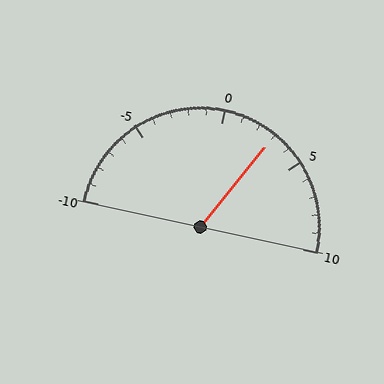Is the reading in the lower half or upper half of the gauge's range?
The reading is in the upper half of the range (-10 to 10).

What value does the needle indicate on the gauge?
The needle indicates approximately 3.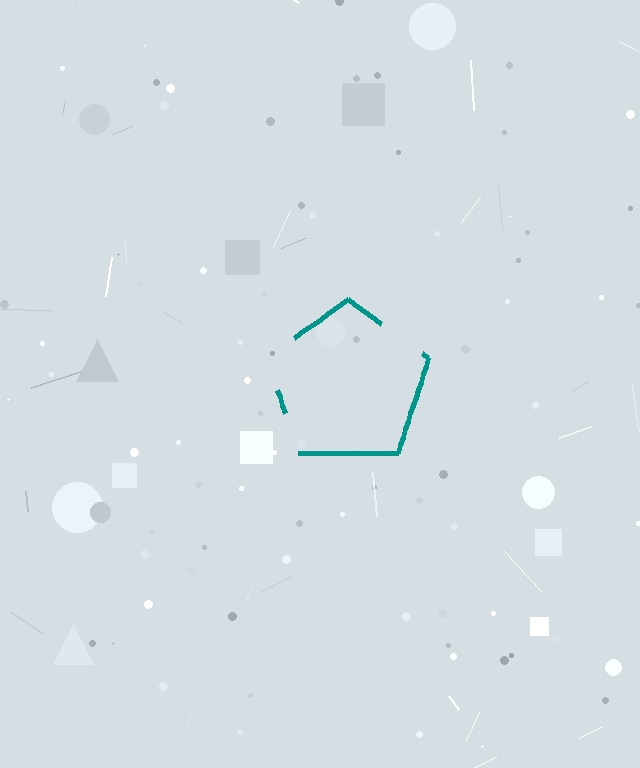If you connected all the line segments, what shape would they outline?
They would outline a pentagon.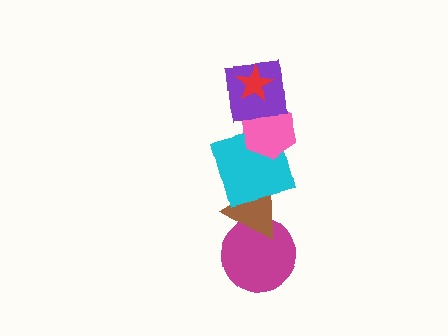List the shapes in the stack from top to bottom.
From top to bottom: the red star, the purple square, the pink hexagon, the cyan square, the brown triangle, the magenta circle.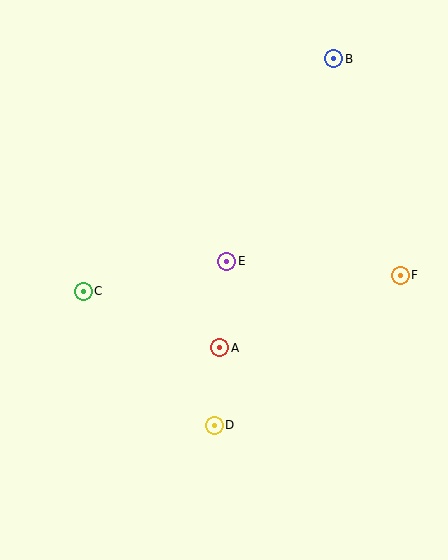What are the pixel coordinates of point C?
Point C is at (83, 291).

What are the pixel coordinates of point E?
Point E is at (227, 261).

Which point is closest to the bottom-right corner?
Point D is closest to the bottom-right corner.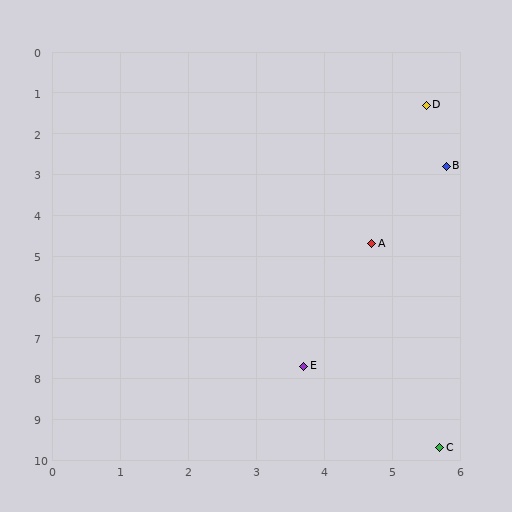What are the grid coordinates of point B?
Point B is at approximately (5.8, 2.8).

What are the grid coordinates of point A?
Point A is at approximately (4.7, 4.7).